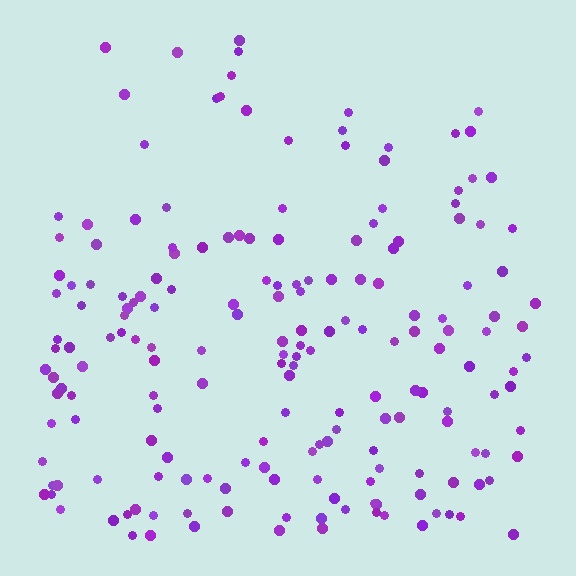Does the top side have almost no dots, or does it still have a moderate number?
Still a moderate number, just noticeably fewer than the bottom.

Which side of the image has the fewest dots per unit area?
The top.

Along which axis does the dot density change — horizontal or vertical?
Vertical.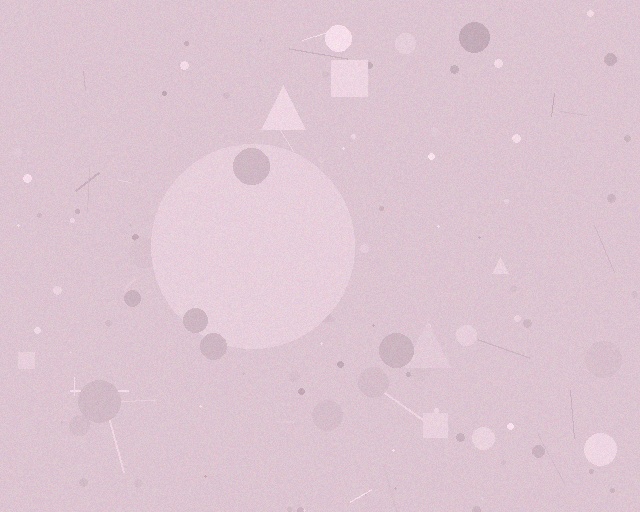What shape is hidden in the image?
A circle is hidden in the image.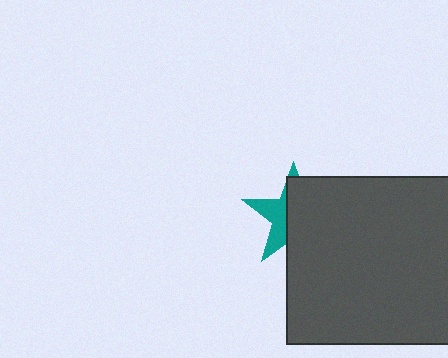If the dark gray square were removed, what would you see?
You would see the complete teal star.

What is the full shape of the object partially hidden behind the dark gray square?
The partially hidden object is a teal star.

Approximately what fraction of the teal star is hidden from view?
Roughly 63% of the teal star is hidden behind the dark gray square.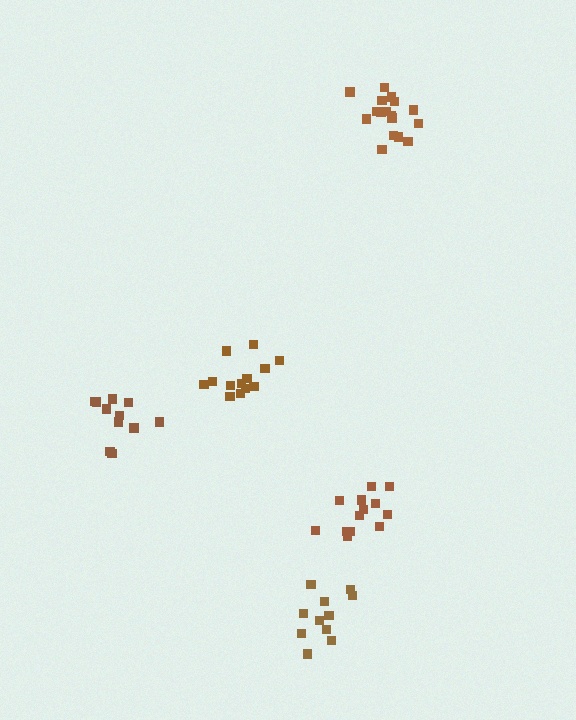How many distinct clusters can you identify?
There are 5 distinct clusters.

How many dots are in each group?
Group 1: 13 dots, Group 2: 13 dots, Group 3: 17 dots, Group 4: 11 dots, Group 5: 11 dots (65 total).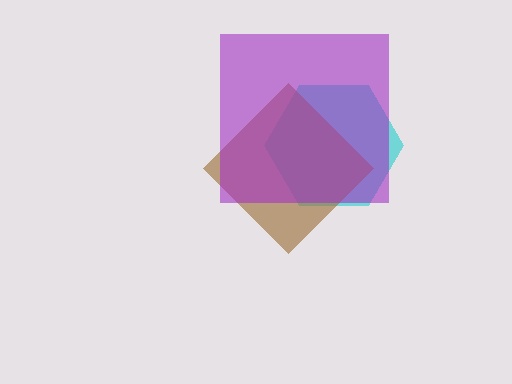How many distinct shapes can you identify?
There are 3 distinct shapes: a cyan hexagon, a brown diamond, a purple square.